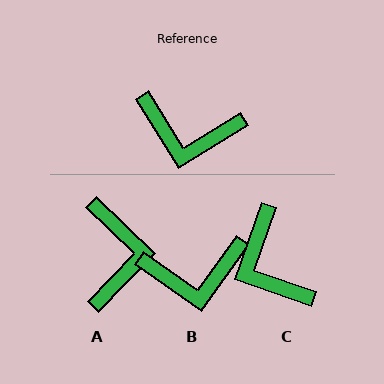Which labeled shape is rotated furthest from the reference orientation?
A, about 104 degrees away.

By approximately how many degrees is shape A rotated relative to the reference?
Approximately 104 degrees counter-clockwise.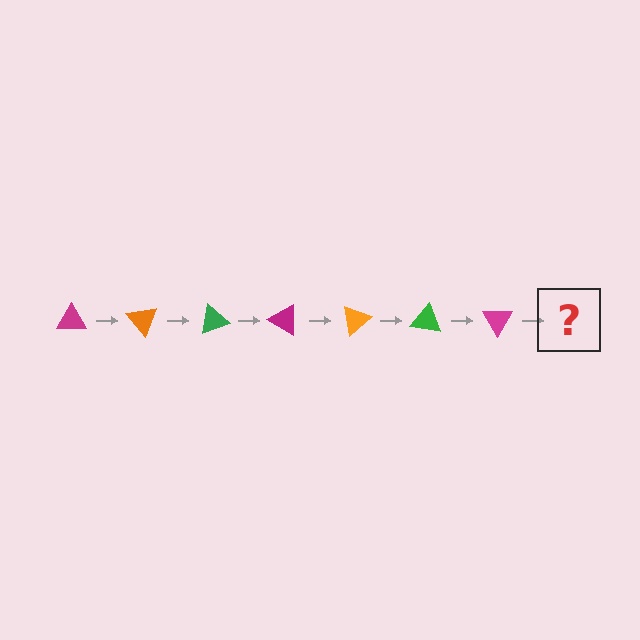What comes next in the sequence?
The next element should be an orange triangle, rotated 350 degrees from the start.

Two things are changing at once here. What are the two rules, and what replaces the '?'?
The two rules are that it rotates 50 degrees each step and the color cycles through magenta, orange, and green. The '?' should be an orange triangle, rotated 350 degrees from the start.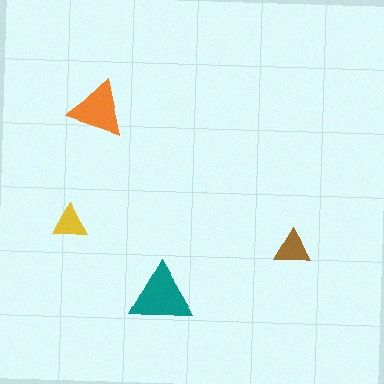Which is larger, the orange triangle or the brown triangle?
The orange one.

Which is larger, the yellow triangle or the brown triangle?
The brown one.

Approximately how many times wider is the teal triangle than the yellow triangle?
About 2 times wider.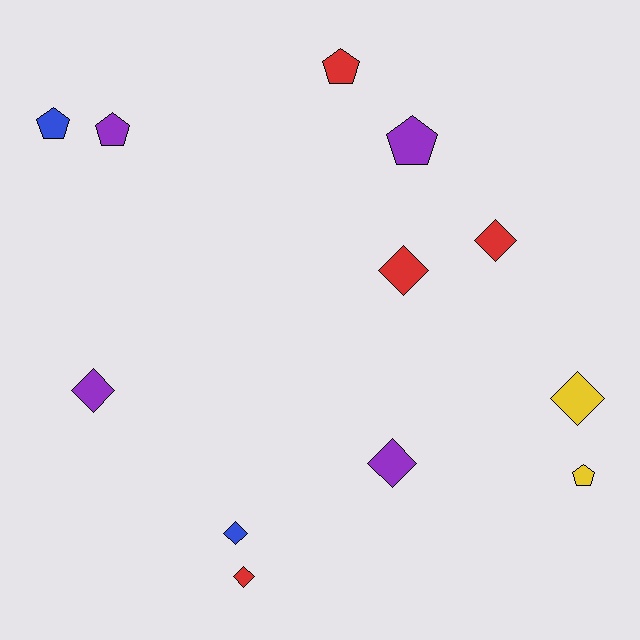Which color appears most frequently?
Red, with 4 objects.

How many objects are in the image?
There are 12 objects.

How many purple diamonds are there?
There are 2 purple diamonds.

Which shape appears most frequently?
Diamond, with 7 objects.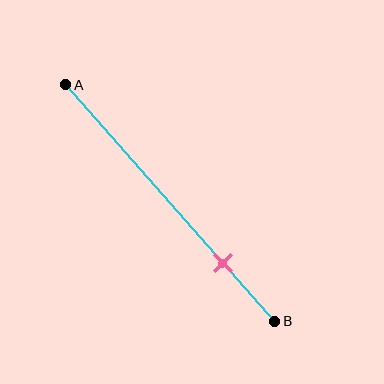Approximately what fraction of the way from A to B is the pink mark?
The pink mark is approximately 75% of the way from A to B.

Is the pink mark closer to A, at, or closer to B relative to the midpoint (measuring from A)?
The pink mark is closer to point B than the midpoint of segment AB.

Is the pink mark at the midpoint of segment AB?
No, the mark is at about 75% from A, not at the 50% midpoint.